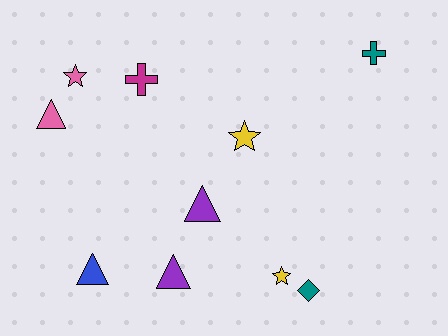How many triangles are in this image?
There are 4 triangles.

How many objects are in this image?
There are 10 objects.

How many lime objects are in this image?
There are no lime objects.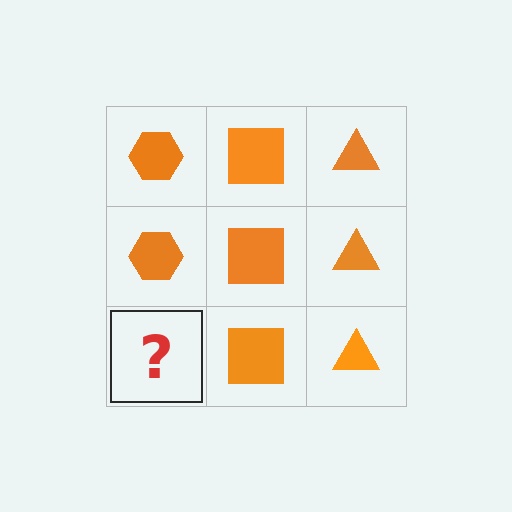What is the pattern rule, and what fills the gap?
The rule is that each column has a consistent shape. The gap should be filled with an orange hexagon.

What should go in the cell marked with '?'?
The missing cell should contain an orange hexagon.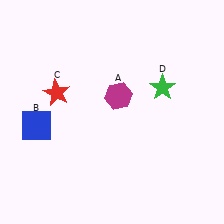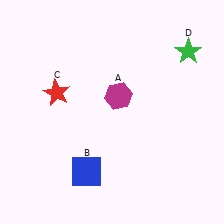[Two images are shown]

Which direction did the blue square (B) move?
The blue square (B) moved right.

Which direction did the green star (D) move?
The green star (D) moved up.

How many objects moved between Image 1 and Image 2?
2 objects moved between the two images.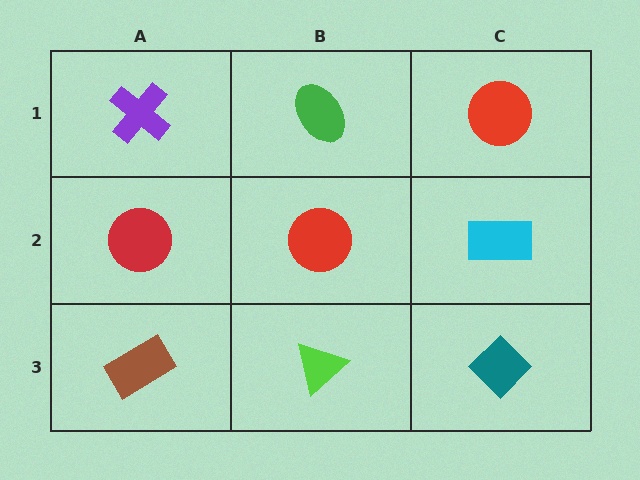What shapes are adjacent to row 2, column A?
A purple cross (row 1, column A), a brown rectangle (row 3, column A), a red circle (row 2, column B).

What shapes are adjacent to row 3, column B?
A red circle (row 2, column B), a brown rectangle (row 3, column A), a teal diamond (row 3, column C).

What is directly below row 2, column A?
A brown rectangle.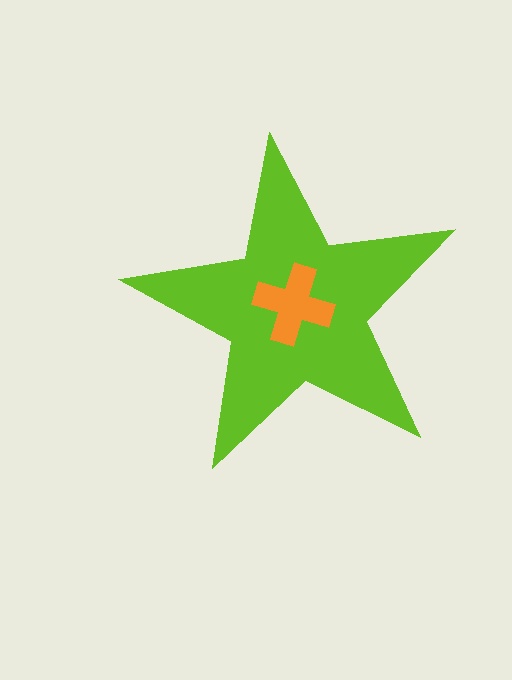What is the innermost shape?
The orange cross.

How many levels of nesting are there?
2.